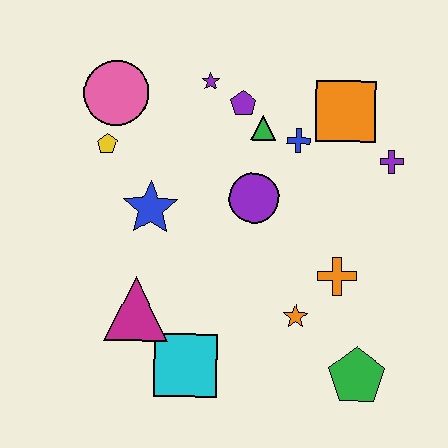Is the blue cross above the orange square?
No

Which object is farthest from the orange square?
The cyan square is farthest from the orange square.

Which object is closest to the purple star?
The purple pentagon is closest to the purple star.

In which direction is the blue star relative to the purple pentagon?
The blue star is below the purple pentagon.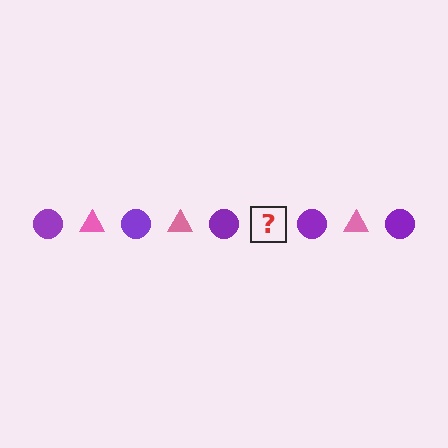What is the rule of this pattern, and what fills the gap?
The rule is that the pattern alternates between purple circle and pink triangle. The gap should be filled with a pink triangle.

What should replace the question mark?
The question mark should be replaced with a pink triangle.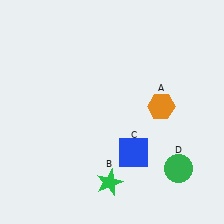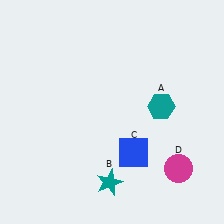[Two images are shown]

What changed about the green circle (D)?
In Image 1, D is green. In Image 2, it changed to magenta.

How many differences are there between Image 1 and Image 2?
There are 3 differences between the two images.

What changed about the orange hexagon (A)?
In Image 1, A is orange. In Image 2, it changed to teal.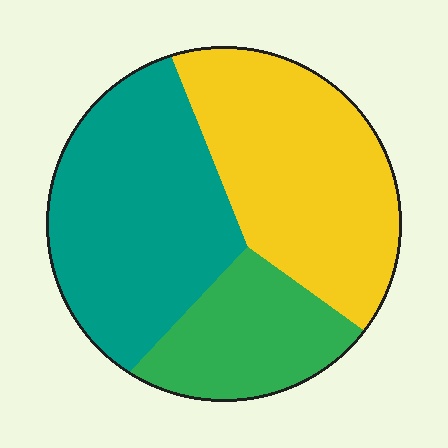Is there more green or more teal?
Teal.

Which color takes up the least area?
Green, at roughly 20%.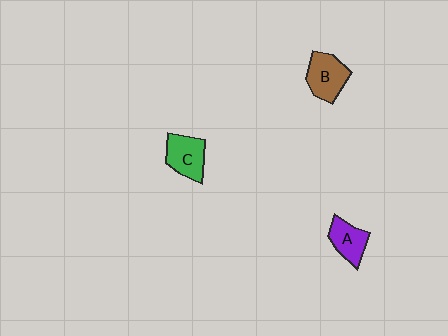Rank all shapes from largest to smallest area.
From largest to smallest: B (brown), C (green), A (purple).